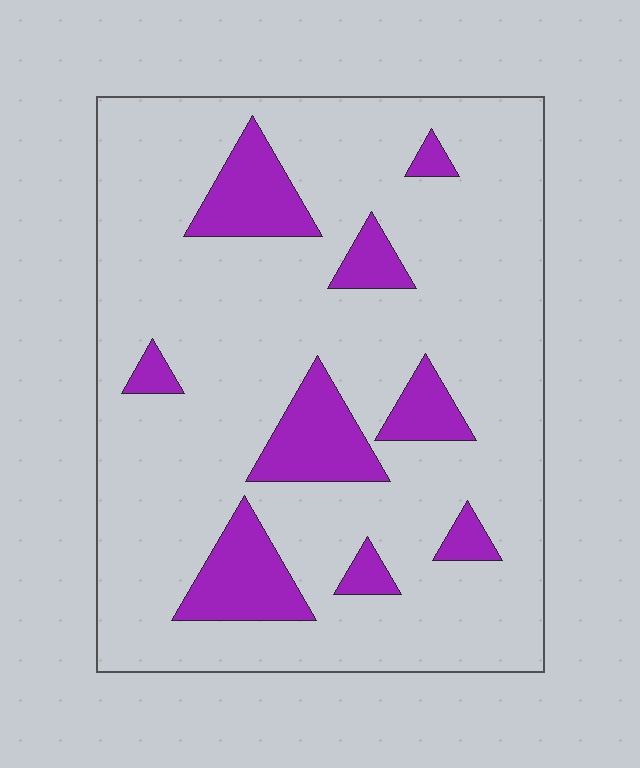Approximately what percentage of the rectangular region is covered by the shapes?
Approximately 15%.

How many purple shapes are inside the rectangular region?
9.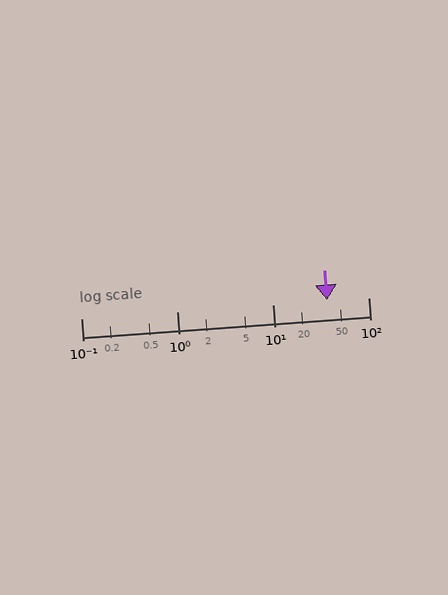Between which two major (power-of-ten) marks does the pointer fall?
The pointer is between 10 and 100.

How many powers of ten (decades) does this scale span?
The scale spans 3 decades, from 0.1 to 100.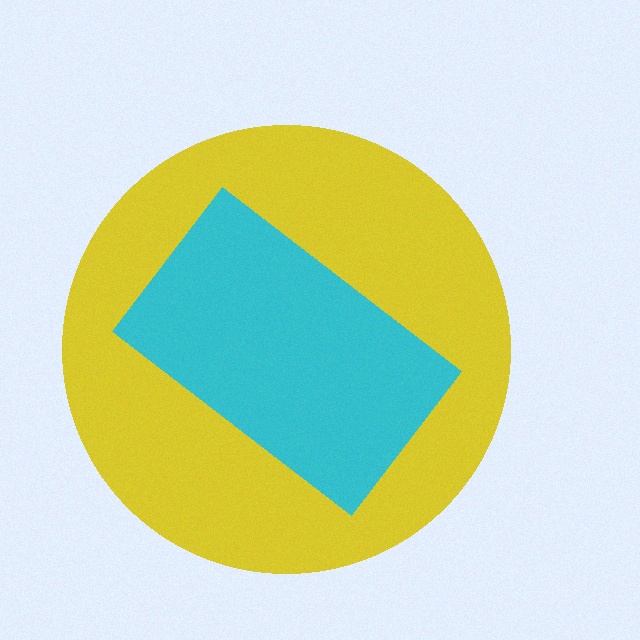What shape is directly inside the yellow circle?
The cyan rectangle.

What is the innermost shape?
The cyan rectangle.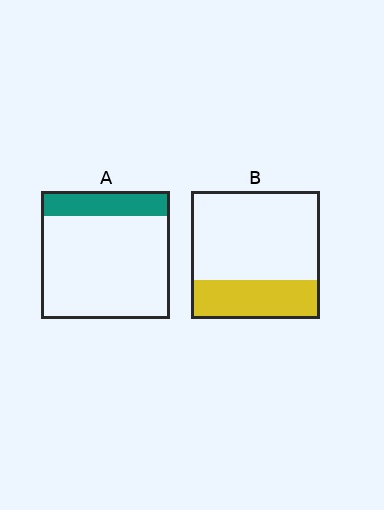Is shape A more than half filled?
No.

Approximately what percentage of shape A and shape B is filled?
A is approximately 20% and B is approximately 30%.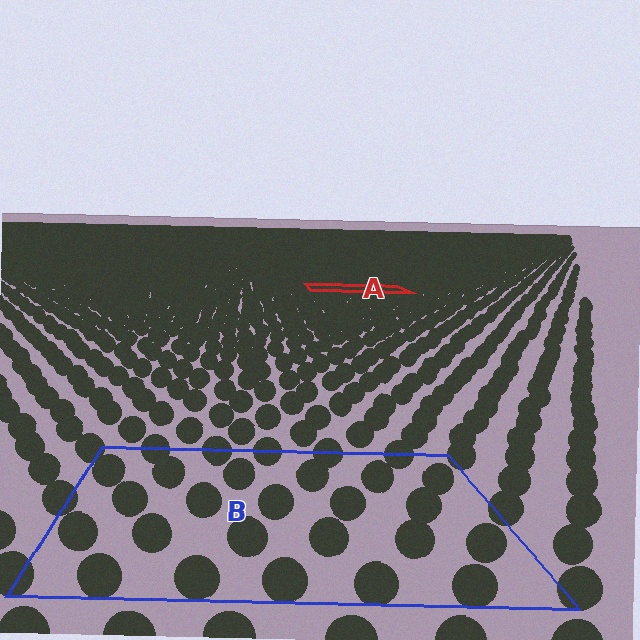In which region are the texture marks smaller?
The texture marks are smaller in region A, because it is farther away.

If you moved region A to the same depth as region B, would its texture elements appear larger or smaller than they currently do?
They would appear larger. At a closer depth, the same texture elements are projected at a bigger on-screen size.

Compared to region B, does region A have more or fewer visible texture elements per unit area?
Region A has more texture elements per unit area — they are packed more densely because it is farther away.